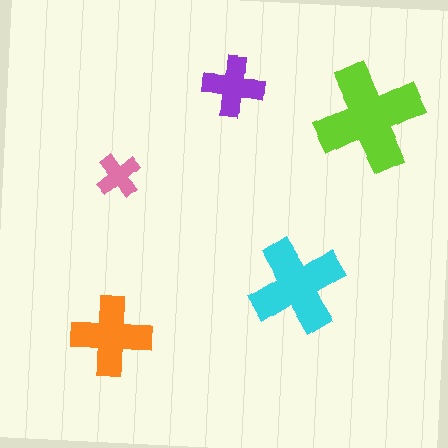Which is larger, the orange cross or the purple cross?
The orange one.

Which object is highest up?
The purple cross is topmost.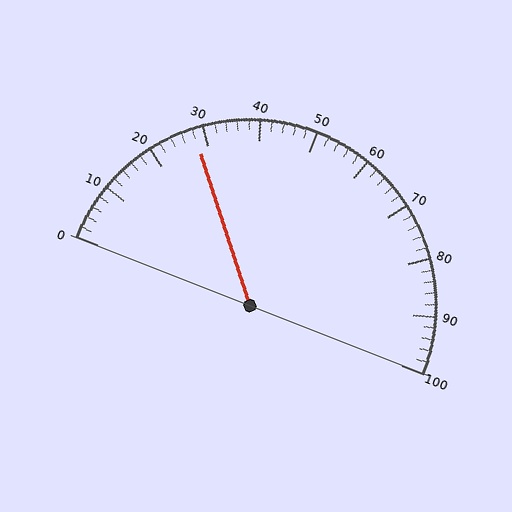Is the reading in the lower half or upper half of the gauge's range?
The reading is in the lower half of the range (0 to 100).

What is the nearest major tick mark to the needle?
The nearest major tick mark is 30.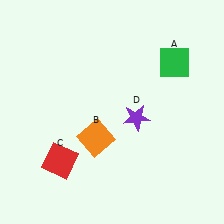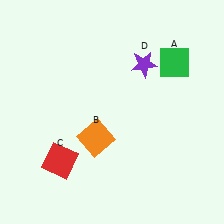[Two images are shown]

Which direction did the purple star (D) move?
The purple star (D) moved up.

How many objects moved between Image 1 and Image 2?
1 object moved between the two images.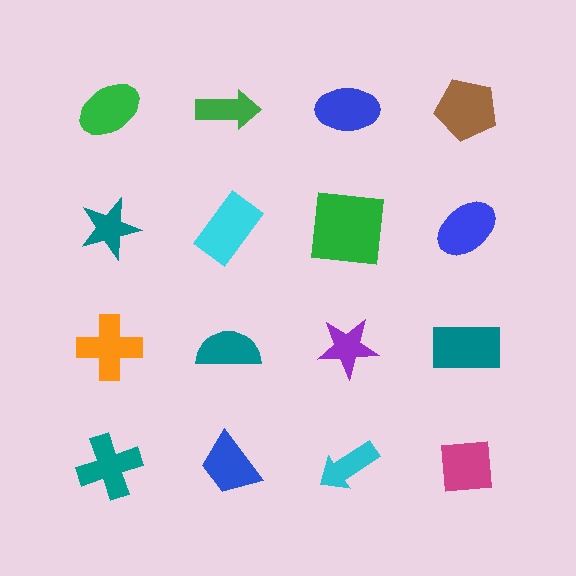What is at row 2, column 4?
A blue ellipse.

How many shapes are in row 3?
4 shapes.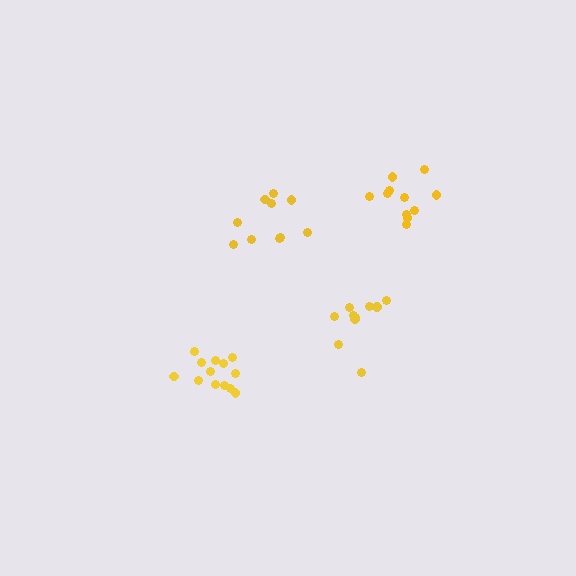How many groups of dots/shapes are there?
There are 4 groups.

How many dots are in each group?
Group 1: 11 dots, Group 2: 10 dots, Group 3: 10 dots, Group 4: 13 dots (44 total).